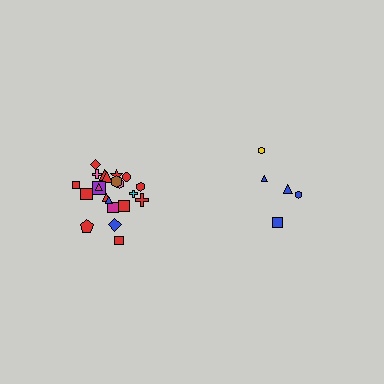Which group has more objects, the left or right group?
The left group.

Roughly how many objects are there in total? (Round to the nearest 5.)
Roughly 25 objects in total.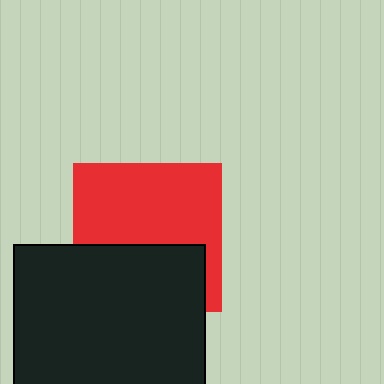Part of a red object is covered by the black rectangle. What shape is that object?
It is a square.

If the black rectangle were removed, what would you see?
You would see the complete red square.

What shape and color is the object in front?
The object in front is a black rectangle.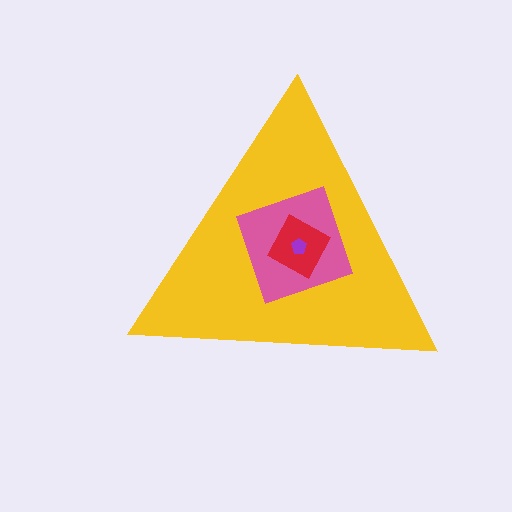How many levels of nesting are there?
4.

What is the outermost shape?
The yellow triangle.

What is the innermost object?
The purple pentagon.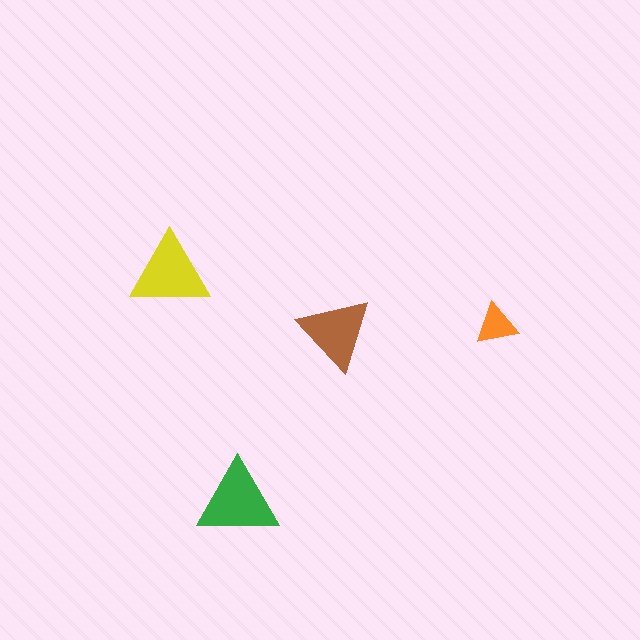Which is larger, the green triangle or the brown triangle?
The green one.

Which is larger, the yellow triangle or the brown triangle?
The yellow one.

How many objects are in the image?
There are 4 objects in the image.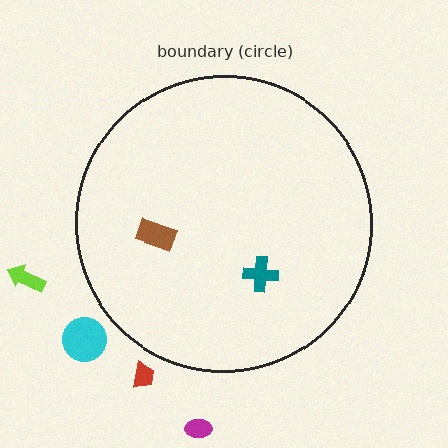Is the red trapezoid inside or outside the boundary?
Outside.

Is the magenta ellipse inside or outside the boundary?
Outside.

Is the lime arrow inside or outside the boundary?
Outside.